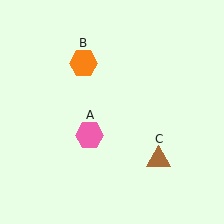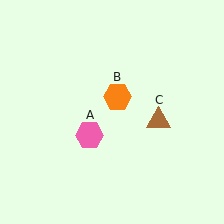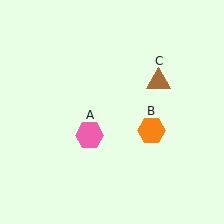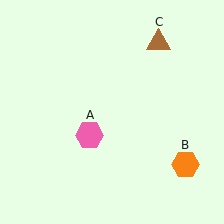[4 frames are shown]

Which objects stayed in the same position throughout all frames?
Pink hexagon (object A) remained stationary.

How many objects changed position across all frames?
2 objects changed position: orange hexagon (object B), brown triangle (object C).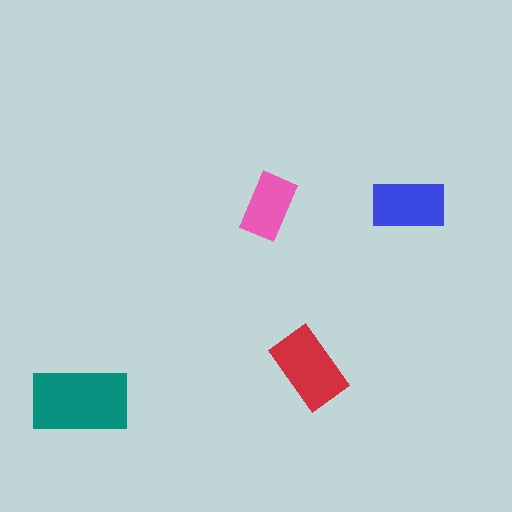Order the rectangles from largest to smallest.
the teal one, the red one, the blue one, the pink one.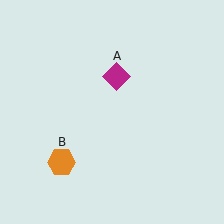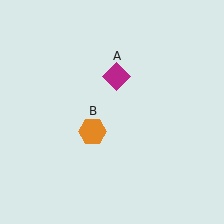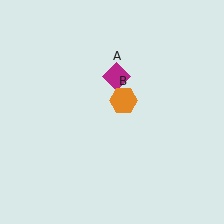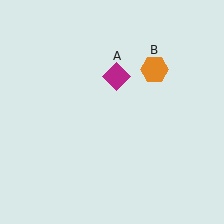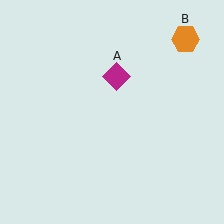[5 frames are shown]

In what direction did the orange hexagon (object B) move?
The orange hexagon (object B) moved up and to the right.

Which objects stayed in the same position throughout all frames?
Magenta diamond (object A) remained stationary.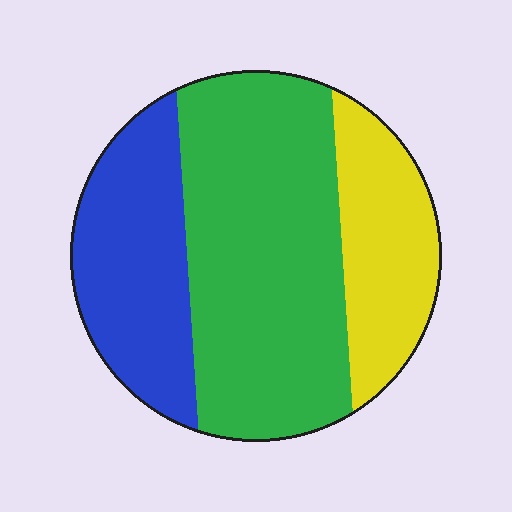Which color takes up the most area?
Green, at roughly 50%.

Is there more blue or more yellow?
Blue.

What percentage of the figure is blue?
Blue takes up about one quarter (1/4) of the figure.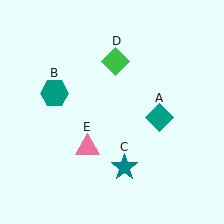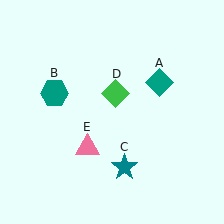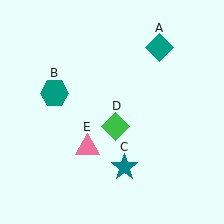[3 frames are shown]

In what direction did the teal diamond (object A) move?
The teal diamond (object A) moved up.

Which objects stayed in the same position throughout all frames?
Teal hexagon (object B) and teal star (object C) and pink triangle (object E) remained stationary.